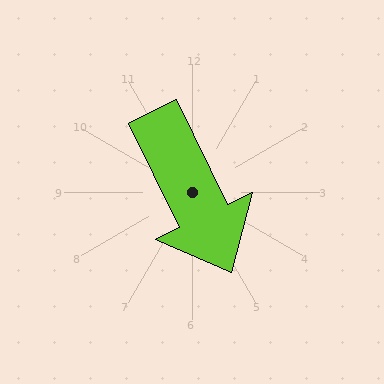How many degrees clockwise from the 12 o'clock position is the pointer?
Approximately 154 degrees.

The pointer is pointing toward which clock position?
Roughly 5 o'clock.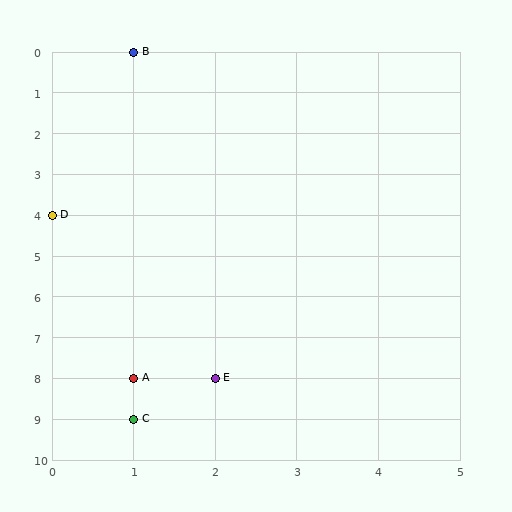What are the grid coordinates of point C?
Point C is at grid coordinates (1, 9).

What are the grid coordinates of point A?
Point A is at grid coordinates (1, 8).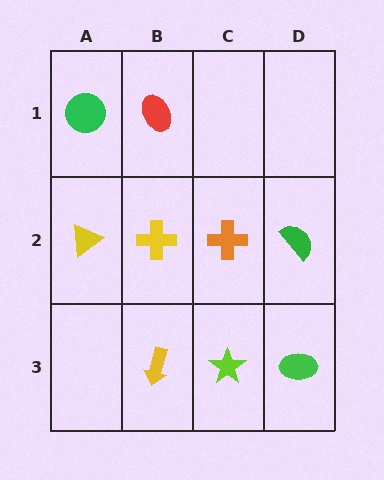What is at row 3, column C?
A lime star.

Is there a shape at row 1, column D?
No, that cell is empty.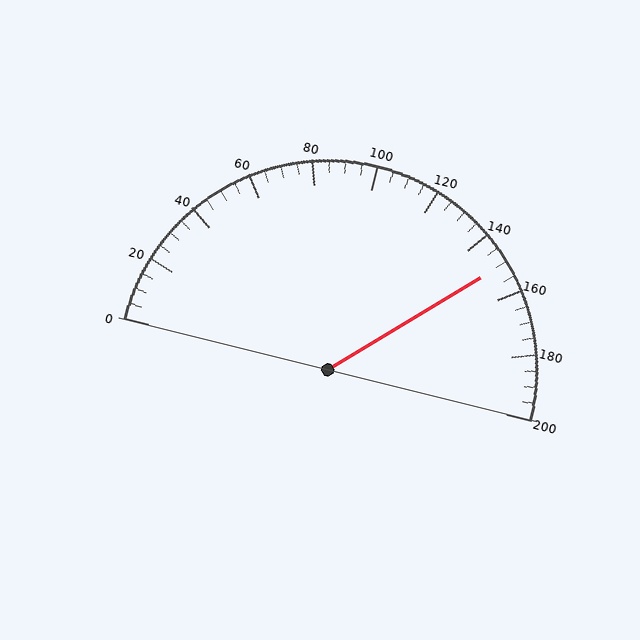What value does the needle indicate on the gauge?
The needle indicates approximately 150.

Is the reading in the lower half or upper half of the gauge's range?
The reading is in the upper half of the range (0 to 200).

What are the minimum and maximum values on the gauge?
The gauge ranges from 0 to 200.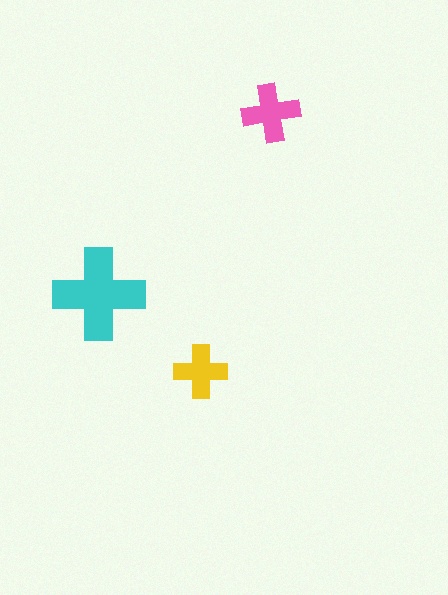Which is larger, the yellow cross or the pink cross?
The pink one.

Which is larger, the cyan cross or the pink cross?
The cyan one.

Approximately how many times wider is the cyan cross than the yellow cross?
About 1.5 times wider.